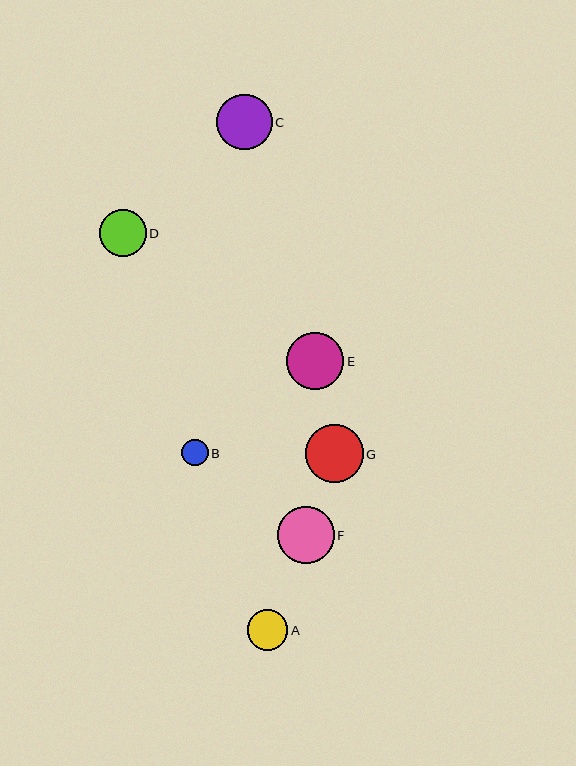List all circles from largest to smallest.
From largest to smallest: E, G, F, C, D, A, B.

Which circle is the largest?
Circle E is the largest with a size of approximately 58 pixels.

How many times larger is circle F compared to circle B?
Circle F is approximately 2.1 times the size of circle B.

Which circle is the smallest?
Circle B is the smallest with a size of approximately 27 pixels.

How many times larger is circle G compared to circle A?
Circle G is approximately 1.4 times the size of circle A.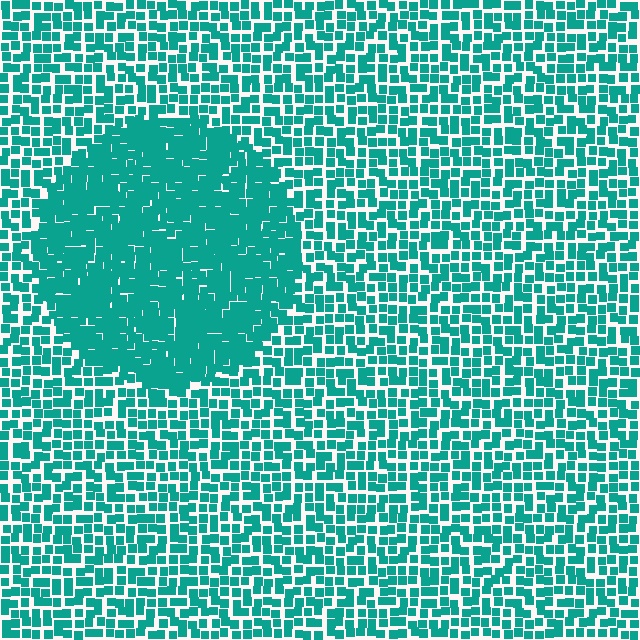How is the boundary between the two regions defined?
The boundary is defined by a change in element density (approximately 1.7x ratio). All elements are the same color, size, and shape.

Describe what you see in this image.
The image contains small teal elements arranged at two different densities. A circle-shaped region is visible where the elements are more densely packed than the surrounding area.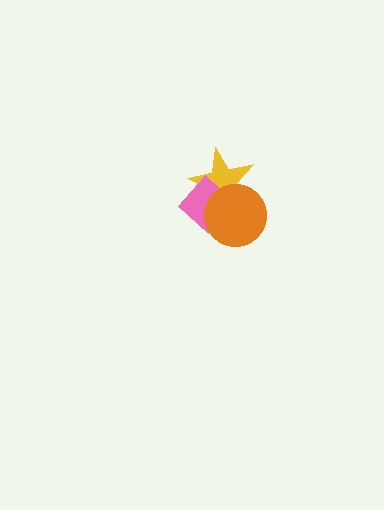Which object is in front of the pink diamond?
The orange circle is in front of the pink diamond.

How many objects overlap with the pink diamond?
2 objects overlap with the pink diamond.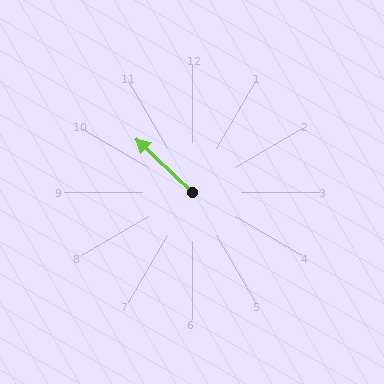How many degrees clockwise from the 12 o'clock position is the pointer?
Approximately 314 degrees.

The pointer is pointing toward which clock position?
Roughly 10 o'clock.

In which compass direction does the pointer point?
Northwest.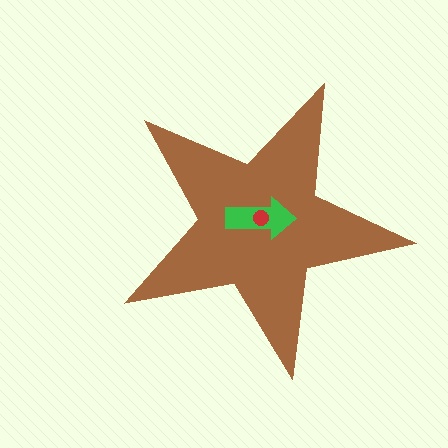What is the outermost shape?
The brown star.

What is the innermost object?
The red circle.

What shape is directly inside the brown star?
The green arrow.